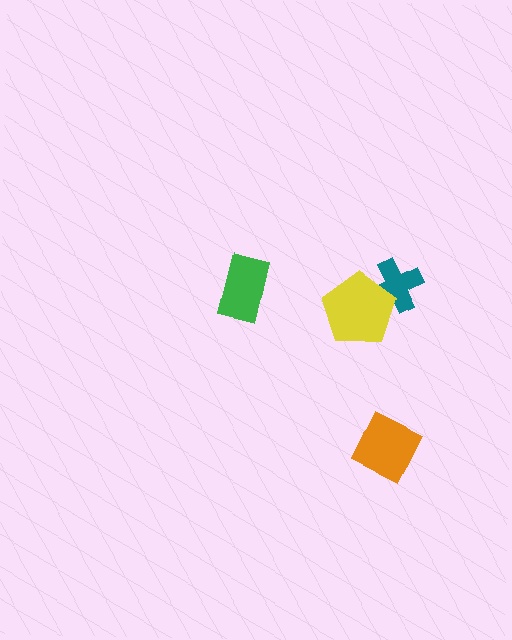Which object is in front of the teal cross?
The yellow pentagon is in front of the teal cross.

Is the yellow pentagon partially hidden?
No, no other shape covers it.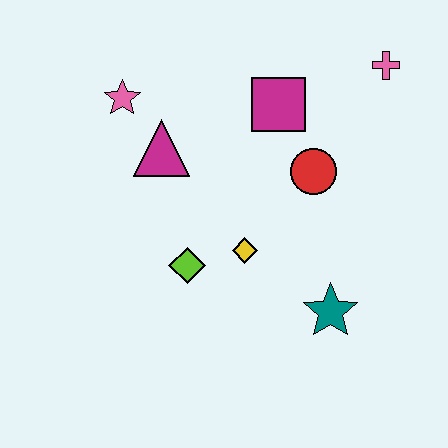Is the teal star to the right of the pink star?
Yes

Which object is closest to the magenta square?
The red circle is closest to the magenta square.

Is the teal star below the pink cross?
Yes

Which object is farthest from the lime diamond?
The pink cross is farthest from the lime diamond.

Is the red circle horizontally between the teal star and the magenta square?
Yes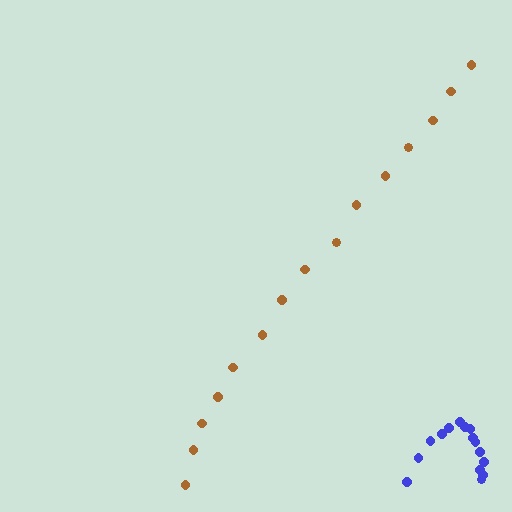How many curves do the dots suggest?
There are 2 distinct paths.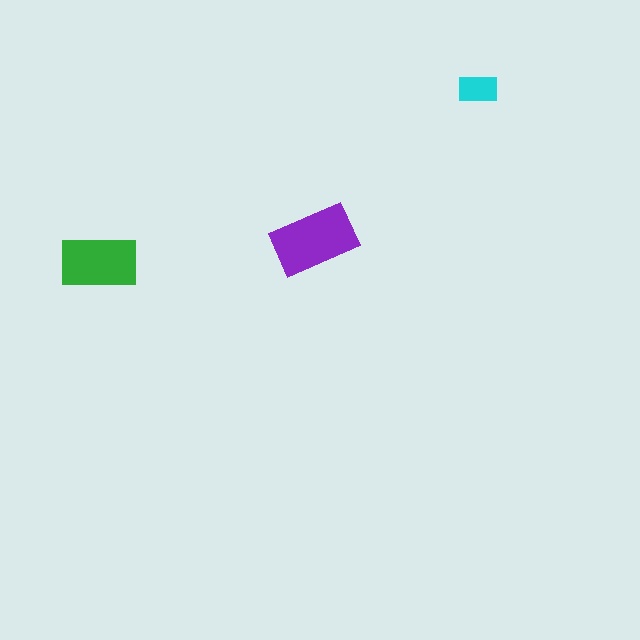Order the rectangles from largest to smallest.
the purple one, the green one, the cyan one.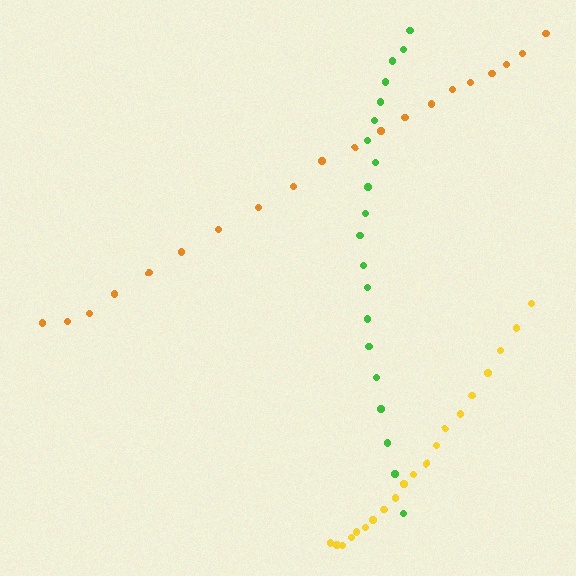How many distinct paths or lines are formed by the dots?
There are 3 distinct paths.